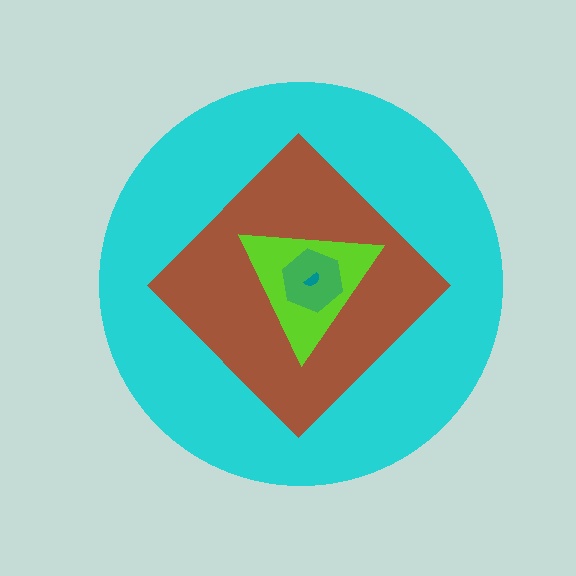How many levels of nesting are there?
5.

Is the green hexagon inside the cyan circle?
Yes.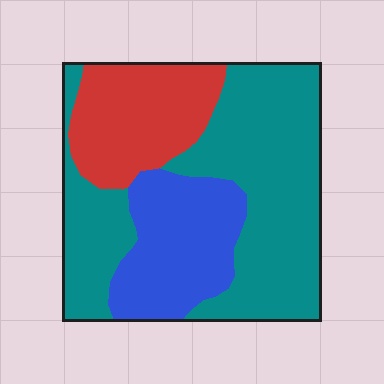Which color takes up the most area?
Teal, at roughly 55%.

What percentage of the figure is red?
Red covers 22% of the figure.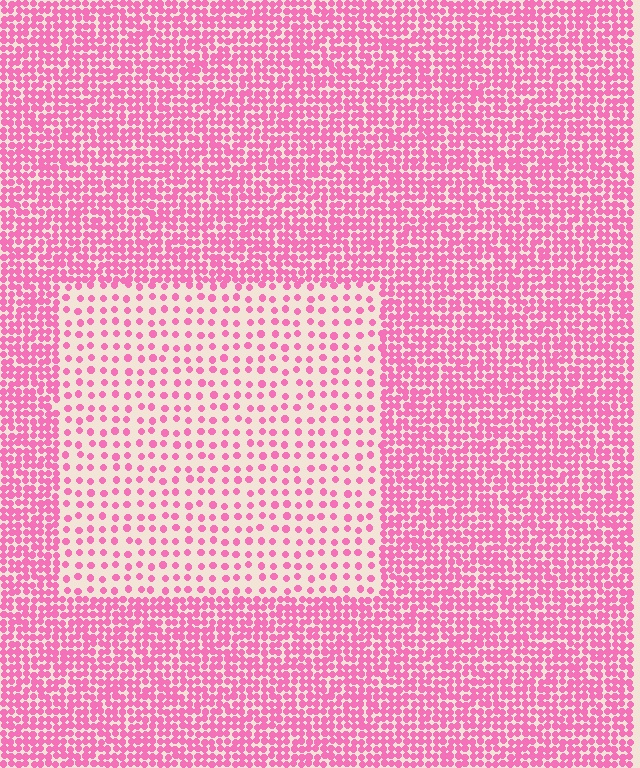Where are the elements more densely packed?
The elements are more densely packed outside the rectangle boundary.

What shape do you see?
I see a rectangle.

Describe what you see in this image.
The image contains small pink elements arranged at two different densities. A rectangle-shaped region is visible where the elements are less densely packed than the surrounding area.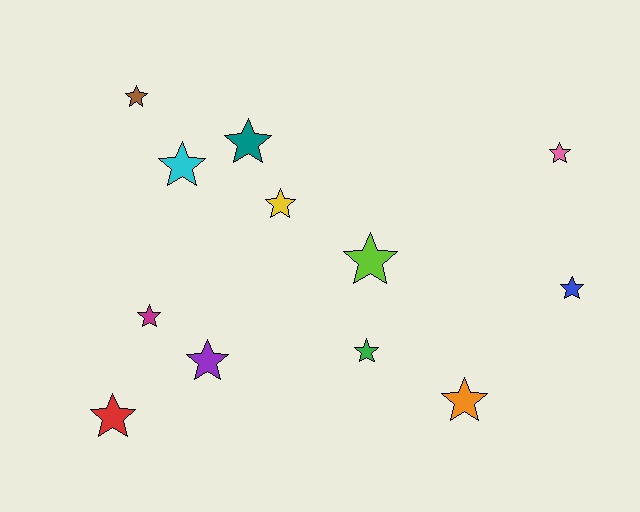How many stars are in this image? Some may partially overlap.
There are 12 stars.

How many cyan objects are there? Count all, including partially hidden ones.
There is 1 cyan object.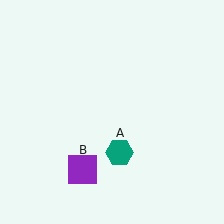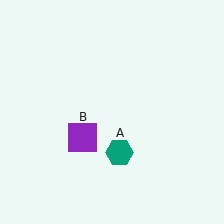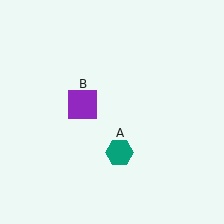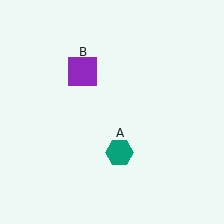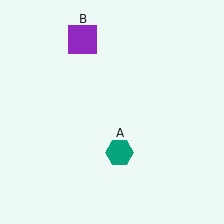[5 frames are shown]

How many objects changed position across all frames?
1 object changed position: purple square (object B).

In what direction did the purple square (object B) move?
The purple square (object B) moved up.